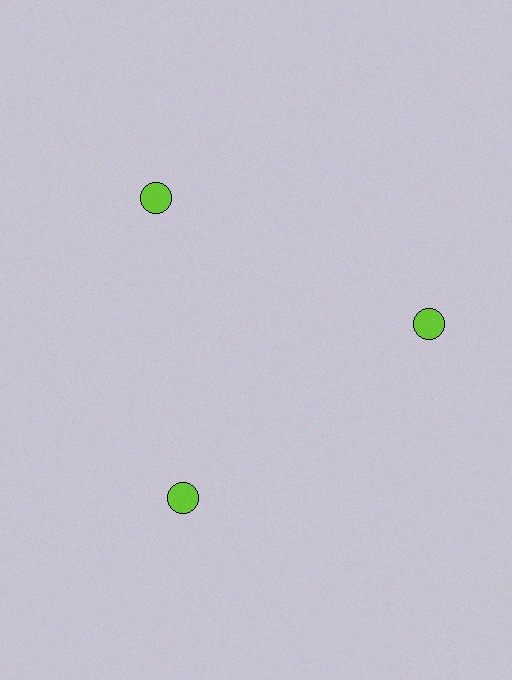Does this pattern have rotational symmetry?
Yes, this pattern has 3-fold rotational symmetry. It looks the same after rotating 120 degrees around the center.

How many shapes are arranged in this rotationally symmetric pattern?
There are 3 shapes, arranged in 3 groups of 1.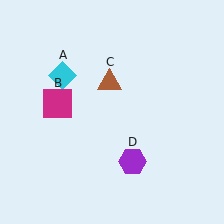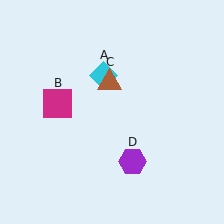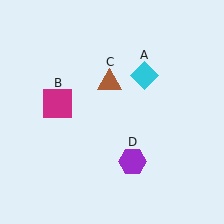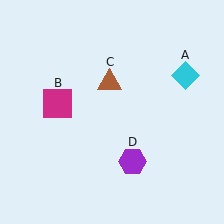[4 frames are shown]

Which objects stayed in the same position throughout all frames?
Magenta square (object B) and brown triangle (object C) and purple hexagon (object D) remained stationary.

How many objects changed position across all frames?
1 object changed position: cyan diamond (object A).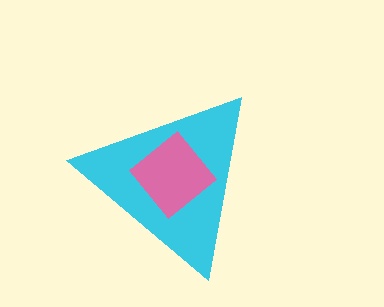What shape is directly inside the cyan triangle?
The pink diamond.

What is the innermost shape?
The pink diamond.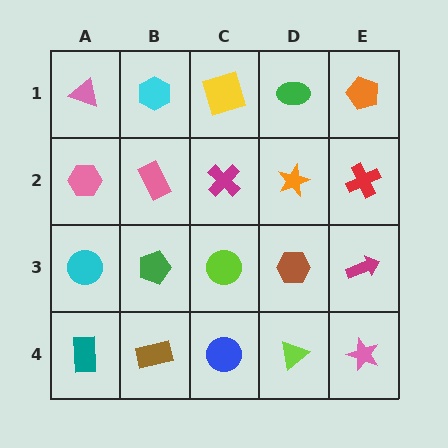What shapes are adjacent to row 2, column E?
An orange pentagon (row 1, column E), a magenta arrow (row 3, column E), an orange star (row 2, column D).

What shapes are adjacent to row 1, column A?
A pink hexagon (row 2, column A), a cyan hexagon (row 1, column B).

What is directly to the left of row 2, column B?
A pink hexagon.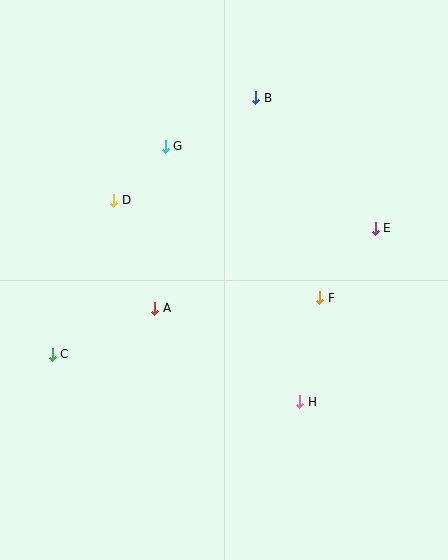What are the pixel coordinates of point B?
Point B is at (256, 98).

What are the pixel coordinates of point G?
Point G is at (165, 146).